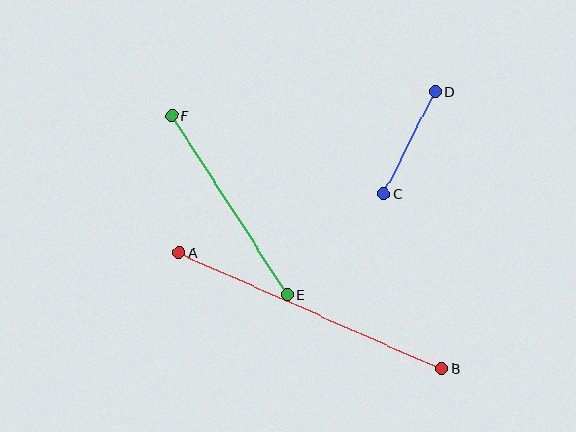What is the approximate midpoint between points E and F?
The midpoint is at approximately (229, 206) pixels.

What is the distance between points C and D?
The distance is approximately 114 pixels.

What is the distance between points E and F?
The distance is approximately 213 pixels.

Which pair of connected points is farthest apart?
Points A and B are farthest apart.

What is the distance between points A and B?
The distance is approximately 287 pixels.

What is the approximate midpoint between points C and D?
The midpoint is at approximately (410, 143) pixels.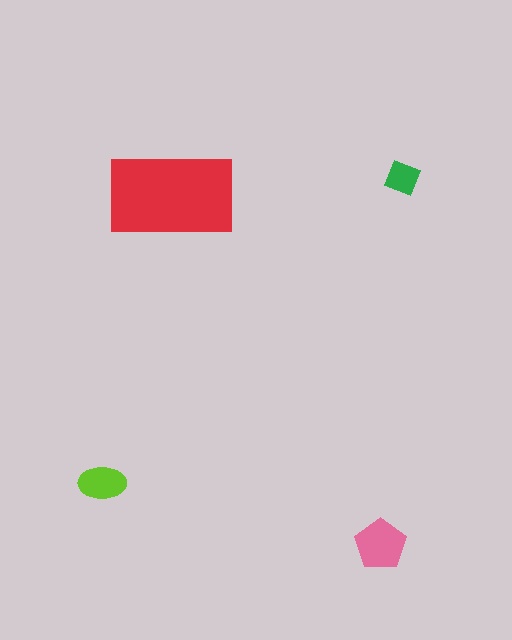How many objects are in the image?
There are 4 objects in the image.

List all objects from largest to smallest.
The red rectangle, the pink pentagon, the lime ellipse, the green diamond.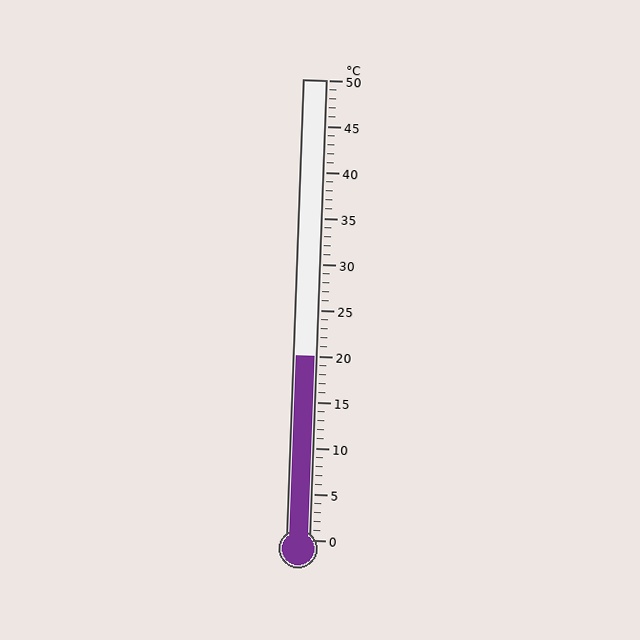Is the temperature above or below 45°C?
The temperature is below 45°C.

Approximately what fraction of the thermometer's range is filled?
The thermometer is filled to approximately 40% of its range.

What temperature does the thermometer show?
The thermometer shows approximately 20°C.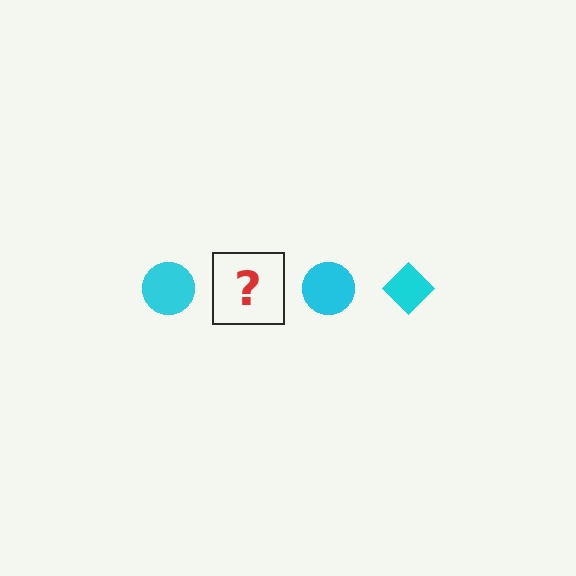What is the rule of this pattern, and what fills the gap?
The rule is that the pattern cycles through circle, diamond shapes in cyan. The gap should be filled with a cyan diamond.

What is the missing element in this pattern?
The missing element is a cyan diamond.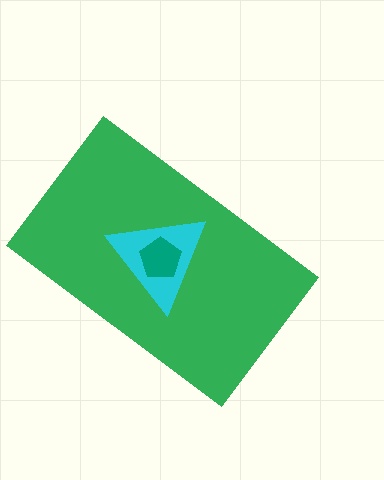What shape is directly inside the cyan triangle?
The teal pentagon.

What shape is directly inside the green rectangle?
The cyan triangle.